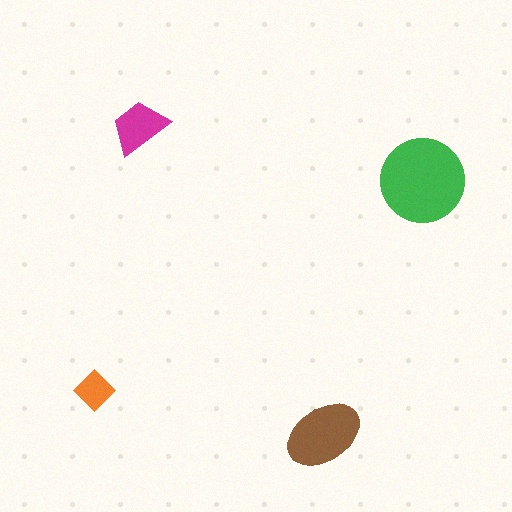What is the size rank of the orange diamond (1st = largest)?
4th.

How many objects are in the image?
There are 4 objects in the image.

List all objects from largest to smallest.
The green circle, the brown ellipse, the magenta trapezoid, the orange diamond.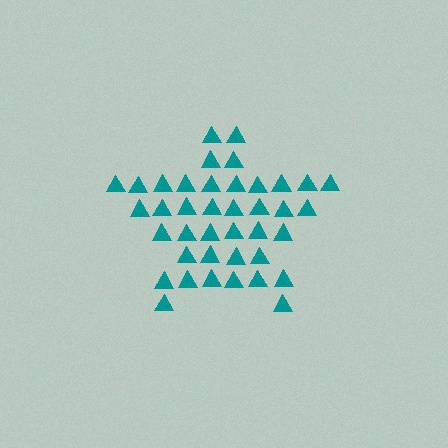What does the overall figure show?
The overall figure shows a star.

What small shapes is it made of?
It is made of small triangles.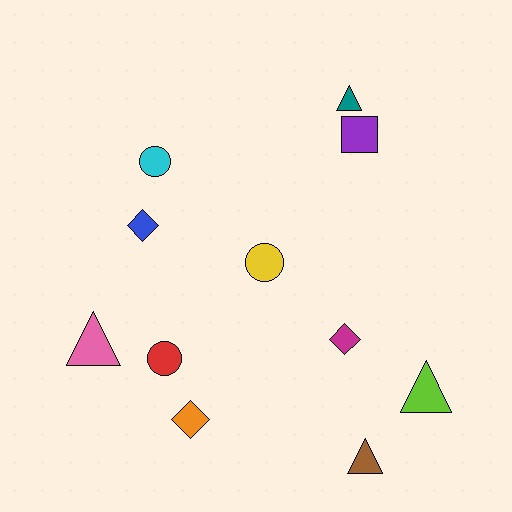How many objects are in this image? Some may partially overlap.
There are 11 objects.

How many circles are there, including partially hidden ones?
There are 3 circles.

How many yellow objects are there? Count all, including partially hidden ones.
There is 1 yellow object.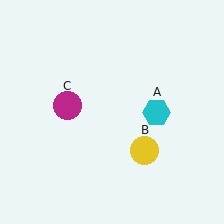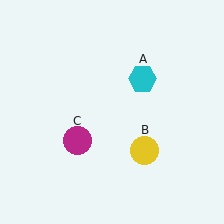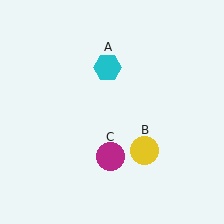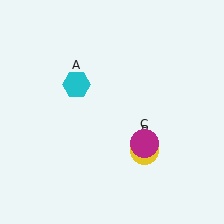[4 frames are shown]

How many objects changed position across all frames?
2 objects changed position: cyan hexagon (object A), magenta circle (object C).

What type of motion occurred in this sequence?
The cyan hexagon (object A), magenta circle (object C) rotated counterclockwise around the center of the scene.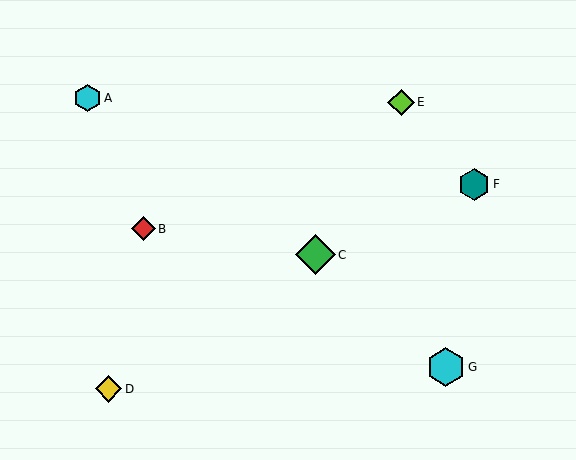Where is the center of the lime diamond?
The center of the lime diamond is at (401, 102).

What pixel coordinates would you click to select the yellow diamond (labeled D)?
Click at (108, 389) to select the yellow diamond D.